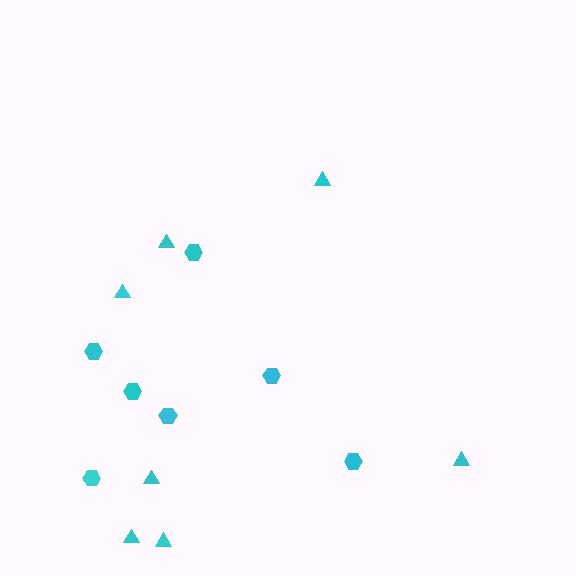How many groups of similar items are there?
There are 2 groups: one group of triangles (7) and one group of hexagons (7).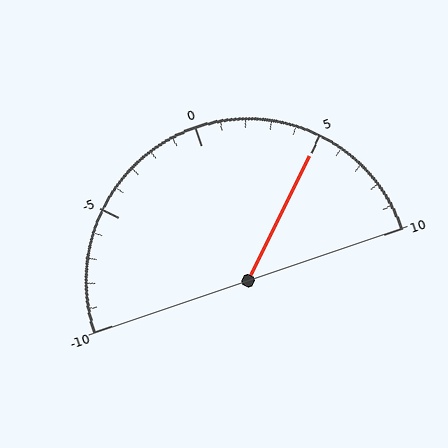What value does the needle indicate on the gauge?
The needle indicates approximately 5.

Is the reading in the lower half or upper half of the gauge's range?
The reading is in the upper half of the range (-10 to 10).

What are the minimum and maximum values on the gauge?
The gauge ranges from -10 to 10.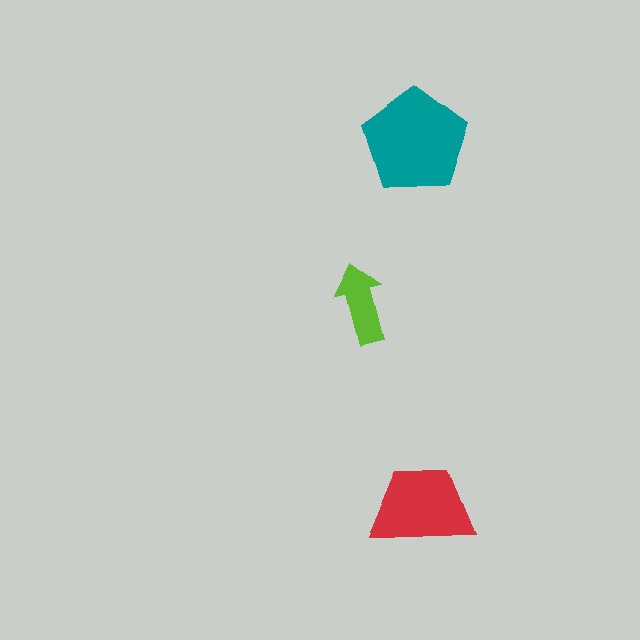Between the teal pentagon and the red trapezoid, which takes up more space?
The teal pentagon.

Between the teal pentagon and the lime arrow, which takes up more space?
The teal pentagon.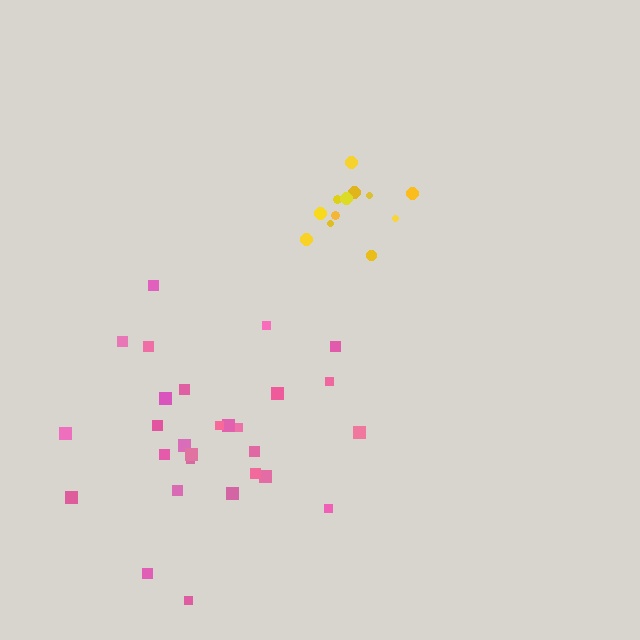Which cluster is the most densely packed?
Yellow.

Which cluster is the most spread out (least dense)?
Pink.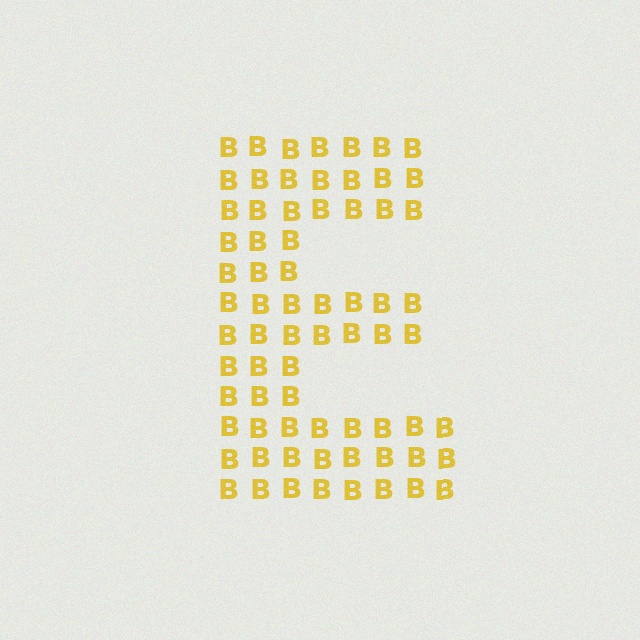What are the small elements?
The small elements are letter B's.